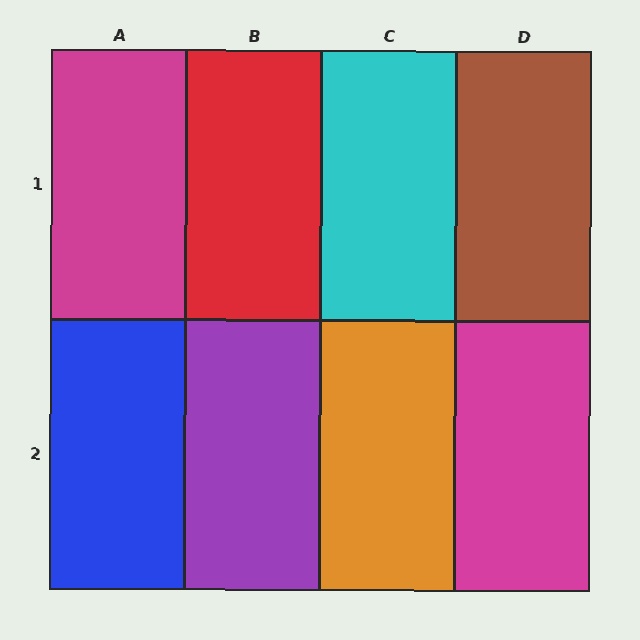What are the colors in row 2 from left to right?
Blue, purple, orange, magenta.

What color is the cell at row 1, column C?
Cyan.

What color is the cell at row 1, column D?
Brown.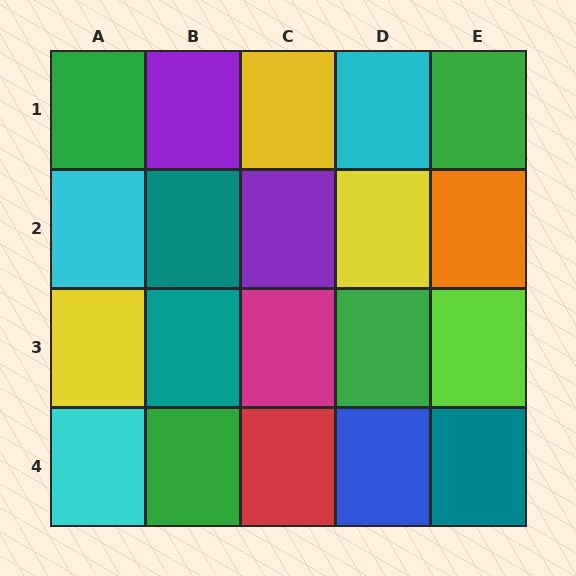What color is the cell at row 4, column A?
Cyan.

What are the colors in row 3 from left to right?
Yellow, teal, magenta, green, lime.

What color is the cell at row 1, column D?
Cyan.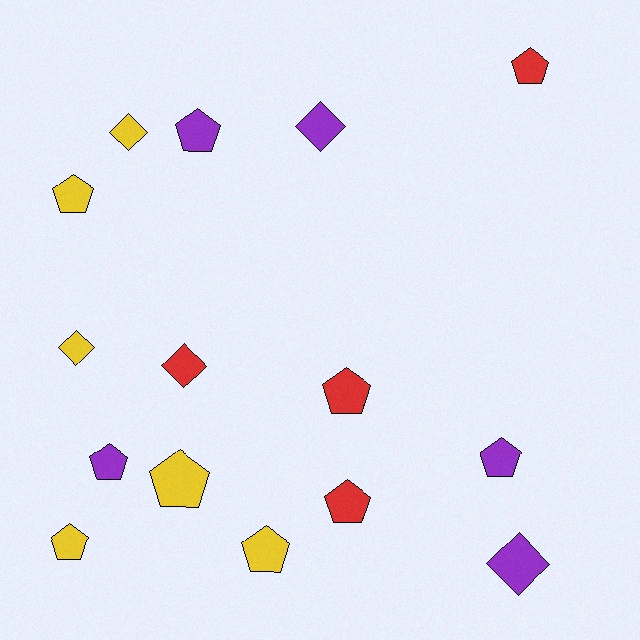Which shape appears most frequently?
Pentagon, with 10 objects.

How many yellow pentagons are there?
There are 4 yellow pentagons.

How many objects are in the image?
There are 15 objects.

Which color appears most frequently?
Yellow, with 6 objects.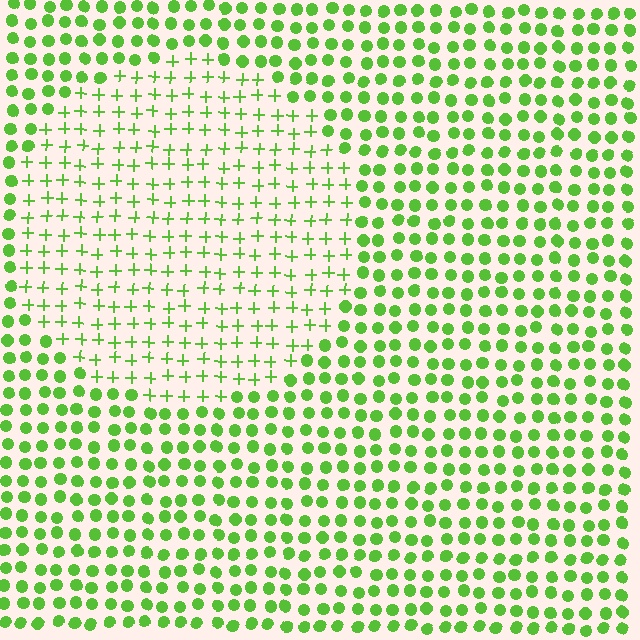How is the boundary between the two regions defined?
The boundary is defined by a change in element shape: plus signs inside vs. circles outside. All elements share the same color and spacing.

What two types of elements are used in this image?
The image uses plus signs inside the circle region and circles outside it.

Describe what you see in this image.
The image is filled with small lime elements arranged in a uniform grid. A circle-shaped region contains plus signs, while the surrounding area contains circles. The boundary is defined purely by the change in element shape.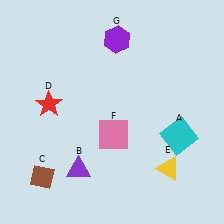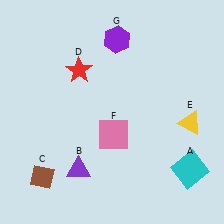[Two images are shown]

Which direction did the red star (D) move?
The red star (D) moved up.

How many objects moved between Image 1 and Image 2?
3 objects moved between the two images.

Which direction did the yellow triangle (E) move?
The yellow triangle (E) moved up.